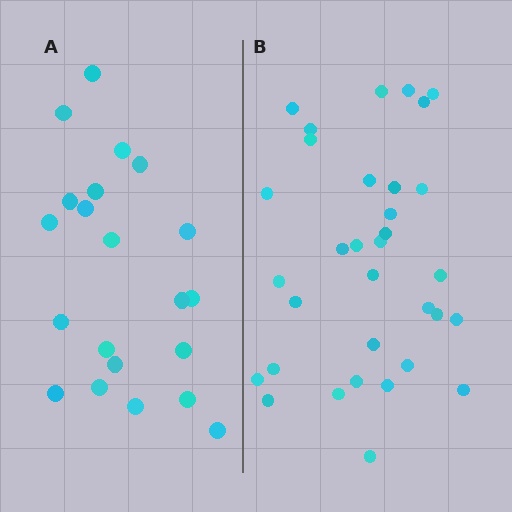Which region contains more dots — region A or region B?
Region B (the right region) has more dots.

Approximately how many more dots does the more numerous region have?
Region B has roughly 12 or so more dots than region A.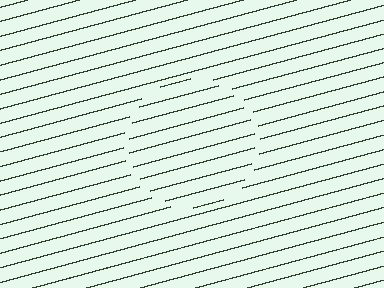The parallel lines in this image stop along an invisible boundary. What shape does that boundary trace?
An illusory circle. The interior of the shape contains the same grating, shifted by half a period — the contour is defined by the phase discontinuity where line-ends from the inner and outer gratings abut.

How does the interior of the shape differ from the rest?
The interior of the shape contains the same grating, shifted by half a period — the contour is defined by the phase discontinuity where line-ends from the inner and outer gratings abut.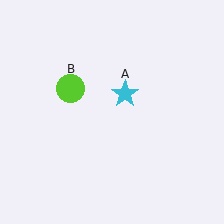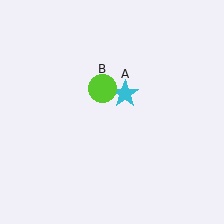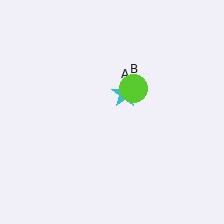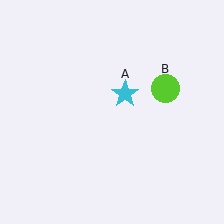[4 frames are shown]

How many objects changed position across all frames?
1 object changed position: lime circle (object B).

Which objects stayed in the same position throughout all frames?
Cyan star (object A) remained stationary.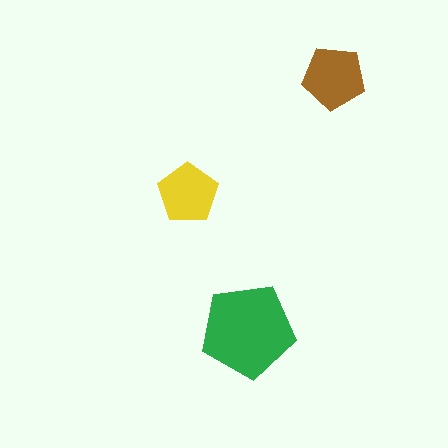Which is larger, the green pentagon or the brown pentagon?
The green one.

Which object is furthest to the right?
The brown pentagon is rightmost.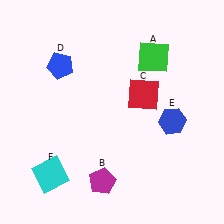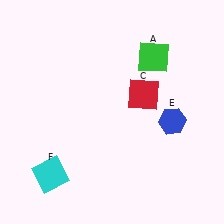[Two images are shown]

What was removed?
The blue pentagon (D), the magenta pentagon (B) were removed in Image 2.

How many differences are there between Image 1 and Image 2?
There are 2 differences between the two images.